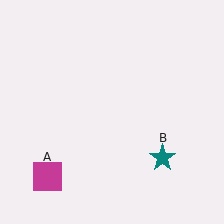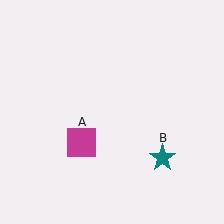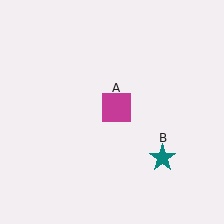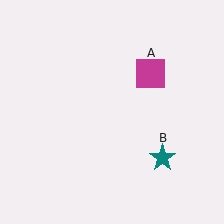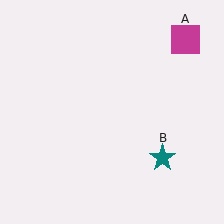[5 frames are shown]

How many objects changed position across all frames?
1 object changed position: magenta square (object A).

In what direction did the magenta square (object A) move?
The magenta square (object A) moved up and to the right.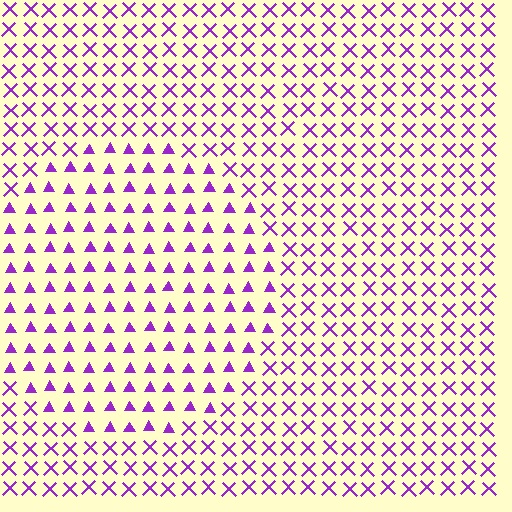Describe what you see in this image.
The image is filled with small purple elements arranged in a uniform grid. A circle-shaped region contains triangles, while the surrounding area contains X marks. The boundary is defined purely by the change in element shape.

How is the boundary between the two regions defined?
The boundary is defined by a change in element shape: triangles inside vs. X marks outside. All elements share the same color and spacing.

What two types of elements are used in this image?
The image uses triangles inside the circle region and X marks outside it.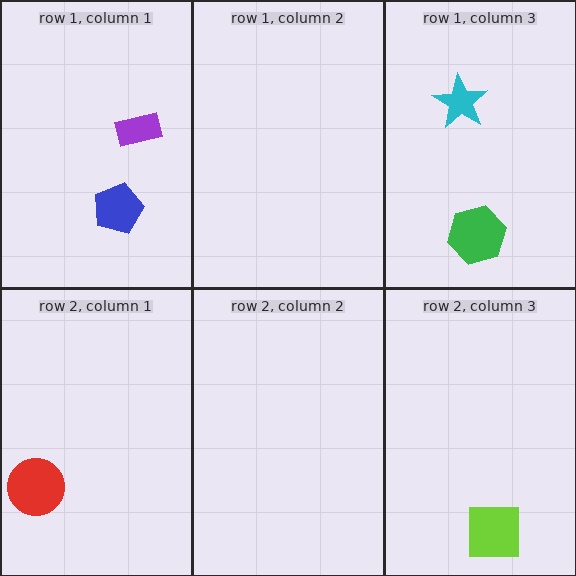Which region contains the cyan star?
The row 1, column 3 region.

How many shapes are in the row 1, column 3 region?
2.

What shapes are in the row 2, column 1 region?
The red circle.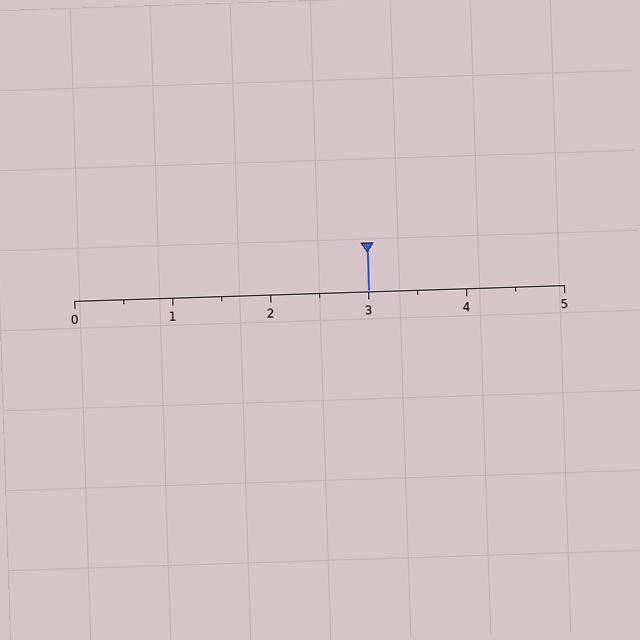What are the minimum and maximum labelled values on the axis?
The axis runs from 0 to 5.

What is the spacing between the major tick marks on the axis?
The major ticks are spaced 1 apart.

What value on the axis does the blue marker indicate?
The marker indicates approximately 3.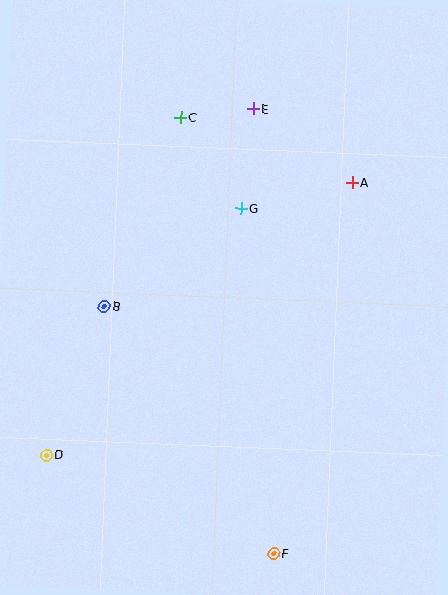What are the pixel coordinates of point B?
Point B is at (104, 306).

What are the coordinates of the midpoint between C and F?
The midpoint between C and F is at (227, 336).